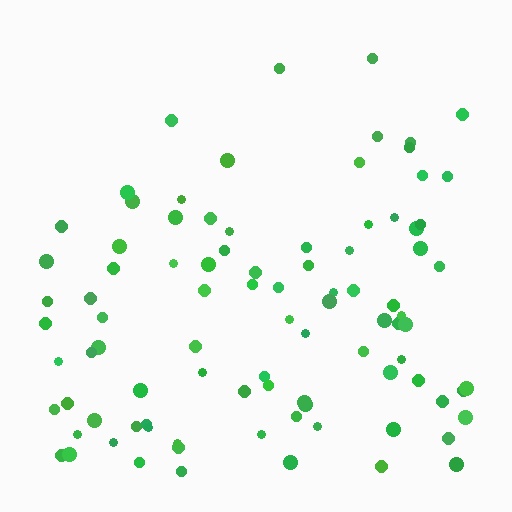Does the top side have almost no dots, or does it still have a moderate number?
Still a moderate number, just noticeably fewer than the bottom.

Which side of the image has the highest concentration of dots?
The bottom.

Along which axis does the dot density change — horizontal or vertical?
Vertical.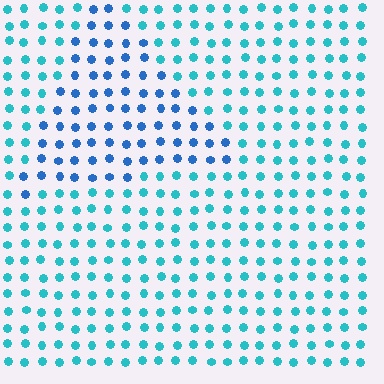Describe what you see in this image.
The image is filled with small cyan elements in a uniform arrangement. A triangle-shaped region is visible where the elements are tinted to a slightly different hue, forming a subtle color boundary.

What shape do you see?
I see a triangle.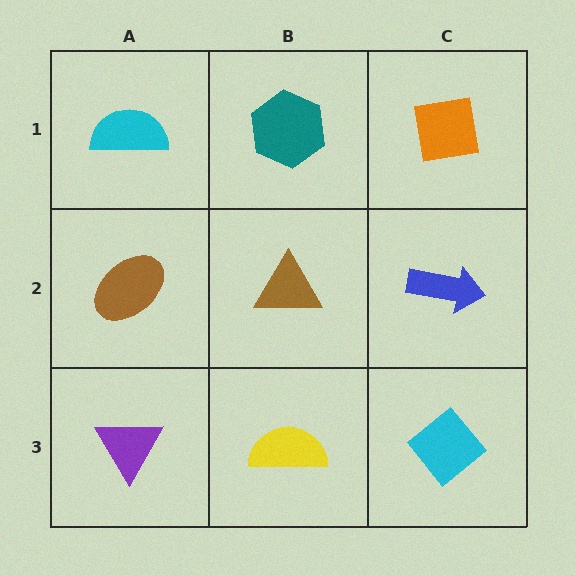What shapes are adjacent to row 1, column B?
A brown triangle (row 2, column B), a cyan semicircle (row 1, column A), an orange square (row 1, column C).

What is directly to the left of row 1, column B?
A cyan semicircle.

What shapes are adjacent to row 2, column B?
A teal hexagon (row 1, column B), a yellow semicircle (row 3, column B), a brown ellipse (row 2, column A), a blue arrow (row 2, column C).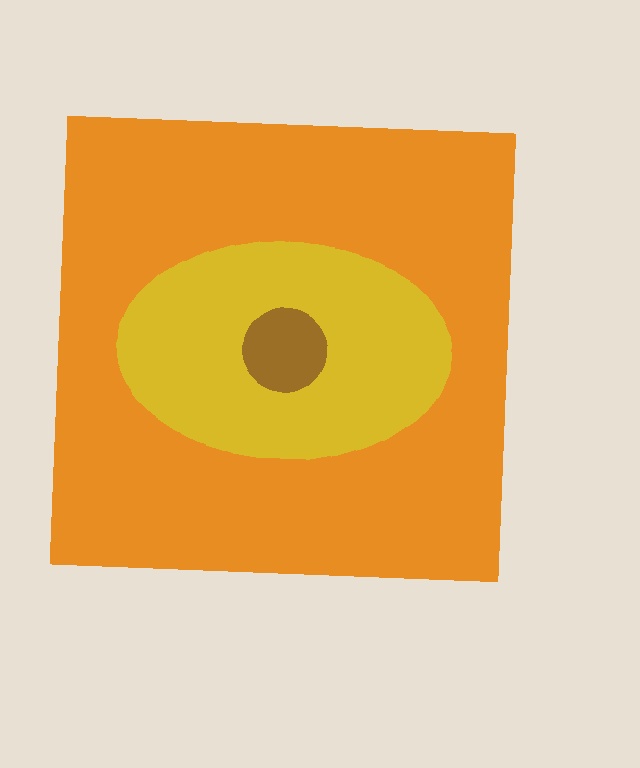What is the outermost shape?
The orange square.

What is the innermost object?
The brown circle.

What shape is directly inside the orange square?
The yellow ellipse.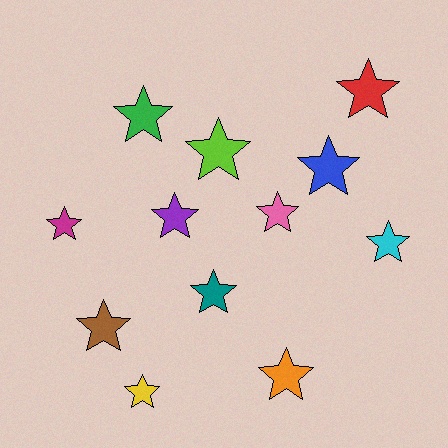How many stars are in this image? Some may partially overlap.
There are 12 stars.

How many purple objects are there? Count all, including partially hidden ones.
There is 1 purple object.